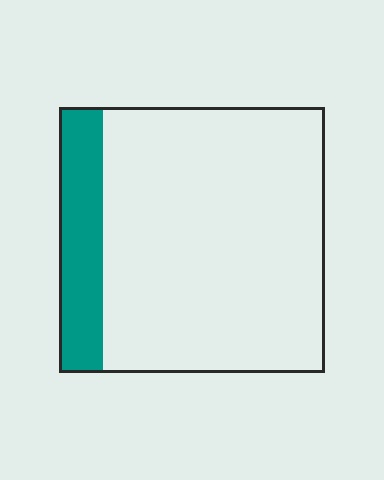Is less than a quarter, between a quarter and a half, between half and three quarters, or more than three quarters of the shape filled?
Less than a quarter.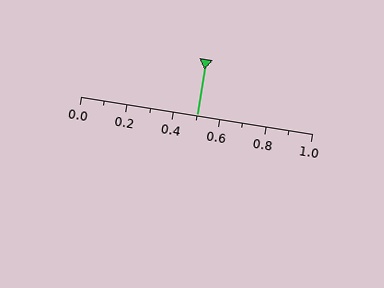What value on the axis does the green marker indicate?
The marker indicates approximately 0.5.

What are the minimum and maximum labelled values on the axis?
The axis runs from 0.0 to 1.0.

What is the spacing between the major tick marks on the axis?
The major ticks are spaced 0.2 apart.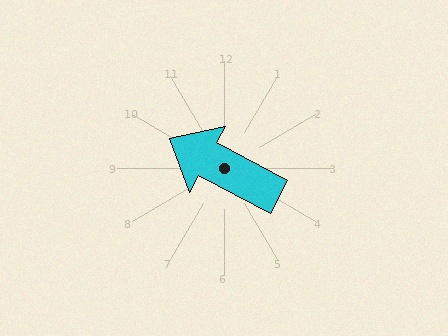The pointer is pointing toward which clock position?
Roughly 10 o'clock.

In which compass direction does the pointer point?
Northwest.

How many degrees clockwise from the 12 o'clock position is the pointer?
Approximately 298 degrees.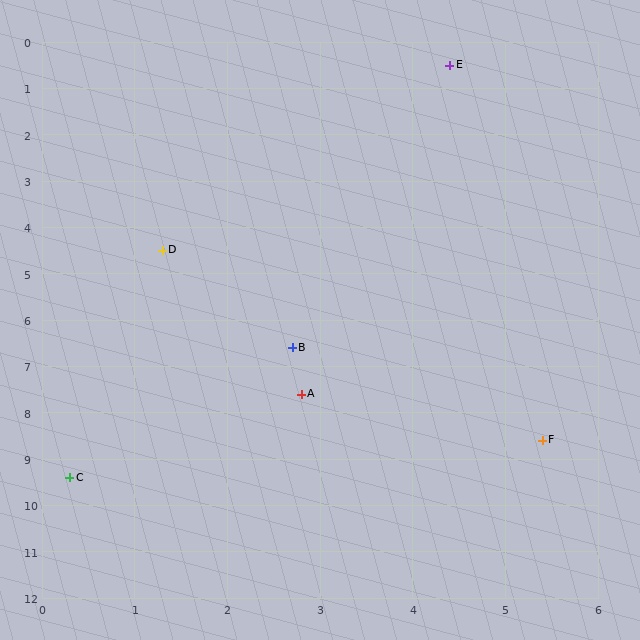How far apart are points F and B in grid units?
Points F and B are about 3.4 grid units apart.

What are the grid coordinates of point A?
Point A is at approximately (2.8, 7.6).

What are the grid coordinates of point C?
Point C is at approximately (0.3, 9.4).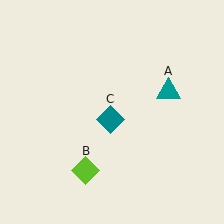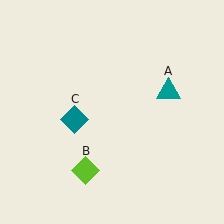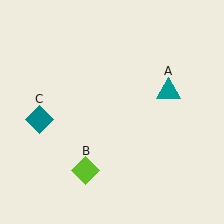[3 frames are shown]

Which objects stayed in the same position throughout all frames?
Teal triangle (object A) and lime diamond (object B) remained stationary.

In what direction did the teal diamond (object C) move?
The teal diamond (object C) moved left.